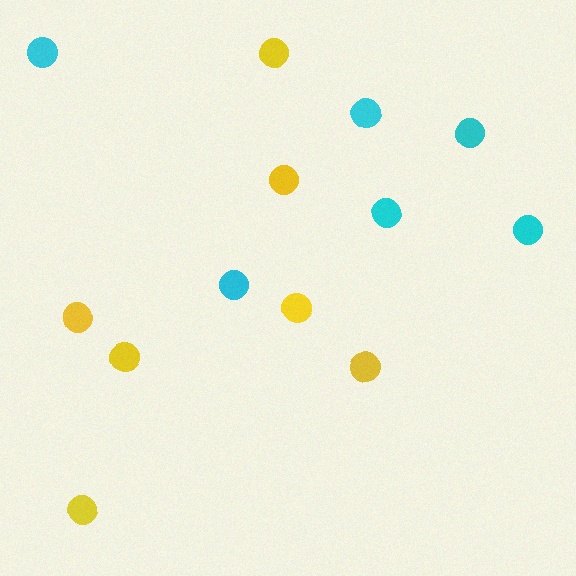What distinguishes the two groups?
There are 2 groups: one group of cyan circles (6) and one group of yellow circles (7).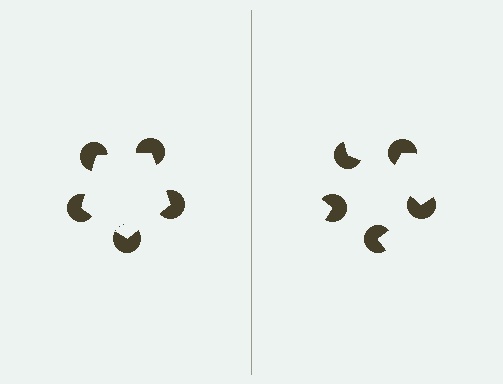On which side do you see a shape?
An illusory pentagon appears on the left side. On the right side the wedge cuts are rotated, so no coherent shape forms.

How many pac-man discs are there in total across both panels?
10 — 5 on each side.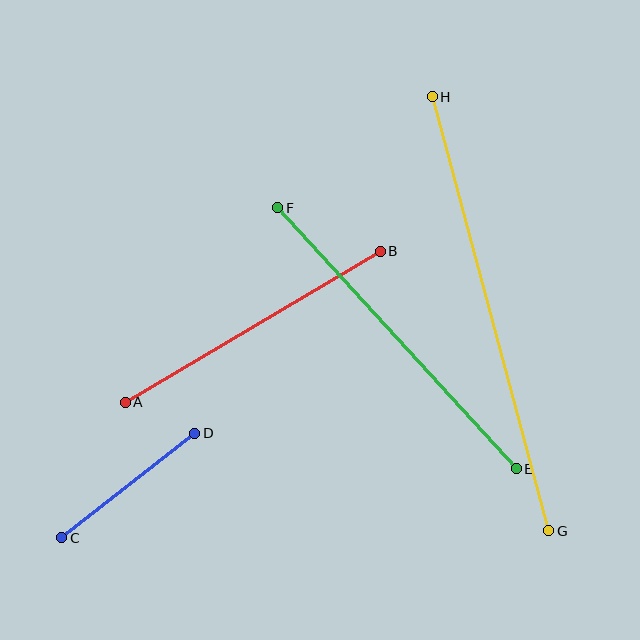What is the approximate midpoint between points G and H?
The midpoint is at approximately (491, 314) pixels.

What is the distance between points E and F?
The distance is approximately 354 pixels.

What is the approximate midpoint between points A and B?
The midpoint is at approximately (253, 327) pixels.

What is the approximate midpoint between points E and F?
The midpoint is at approximately (397, 338) pixels.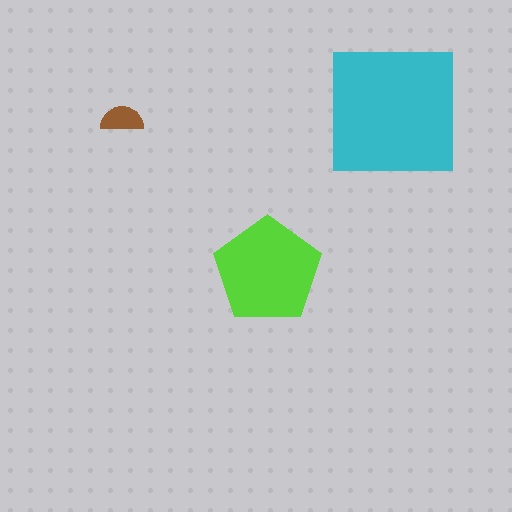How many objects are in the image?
There are 3 objects in the image.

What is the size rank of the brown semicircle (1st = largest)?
3rd.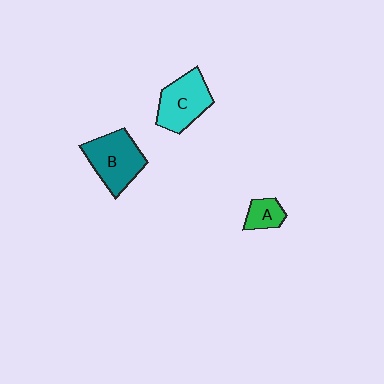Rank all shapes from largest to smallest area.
From largest to smallest: B (teal), C (cyan), A (green).